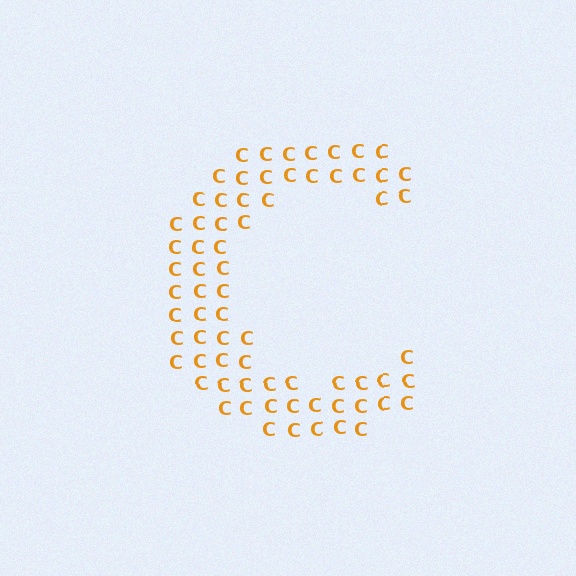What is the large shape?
The large shape is the letter C.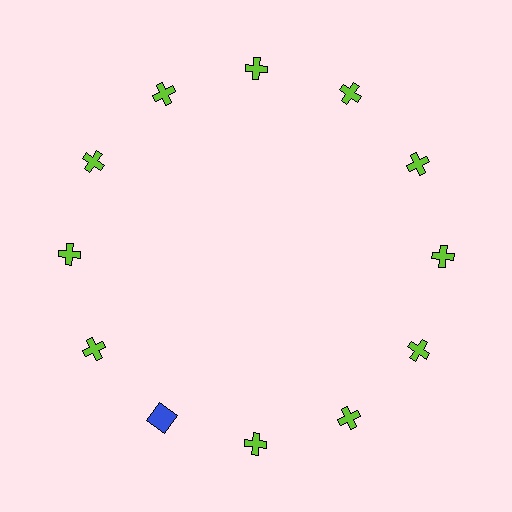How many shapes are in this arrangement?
There are 12 shapes arranged in a ring pattern.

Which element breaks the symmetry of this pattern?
The blue square at roughly the 7 o'clock position breaks the symmetry. All other shapes are lime crosses.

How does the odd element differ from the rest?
It differs in both color (blue instead of lime) and shape (square instead of cross).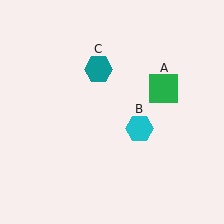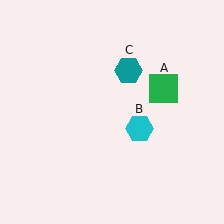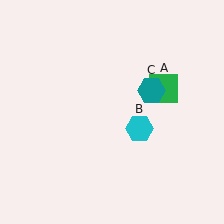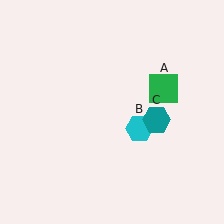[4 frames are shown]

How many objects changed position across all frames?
1 object changed position: teal hexagon (object C).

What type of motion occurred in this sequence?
The teal hexagon (object C) rotated clockwise around the center of the scene.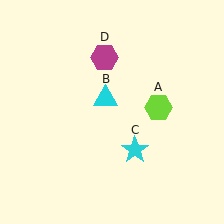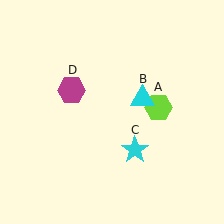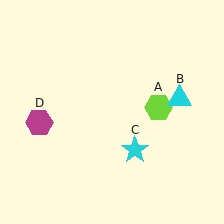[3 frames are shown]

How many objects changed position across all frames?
2 objects changed position: cyan triangle (object B), magenta hexagon (object D).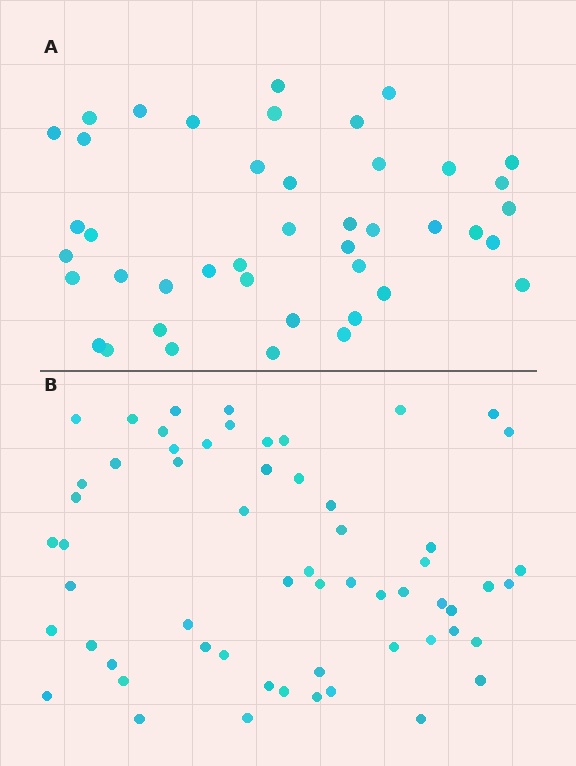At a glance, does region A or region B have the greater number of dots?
Region B (the bottom region) has more dots.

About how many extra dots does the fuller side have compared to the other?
Region B has approximately 15 more dots than region A.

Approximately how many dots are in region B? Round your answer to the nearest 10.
About 60 dots. (The exact count is 59, which rounds to 60.)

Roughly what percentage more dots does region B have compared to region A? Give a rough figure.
About 35% more.